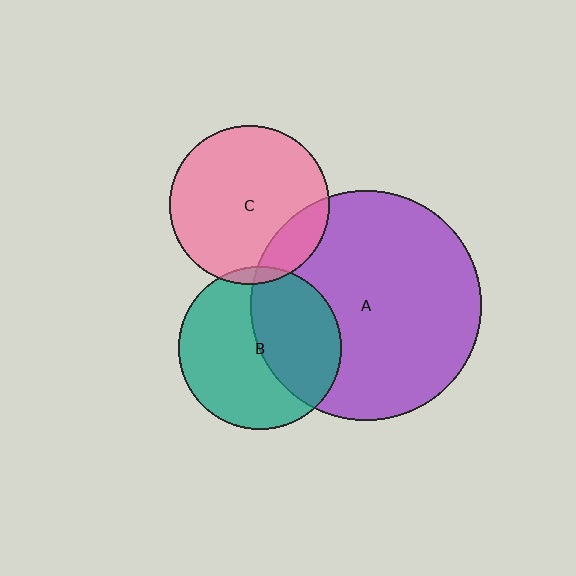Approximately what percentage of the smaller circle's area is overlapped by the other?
Approximately 15%.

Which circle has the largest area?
Circle A (purple).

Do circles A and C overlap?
Yes.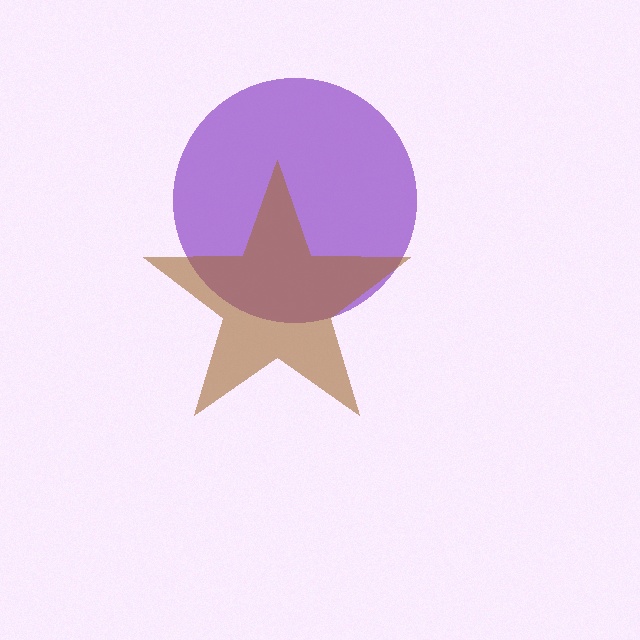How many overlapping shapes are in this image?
There are 2 overlapping shapes in the image.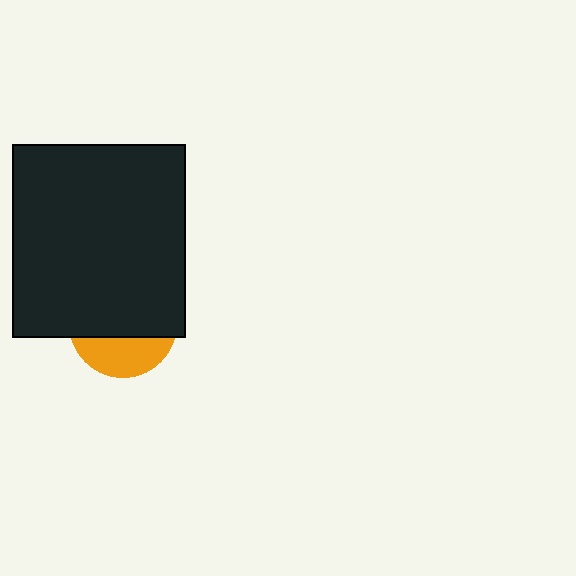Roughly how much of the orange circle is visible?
A small part of it is visible (roughly 34%).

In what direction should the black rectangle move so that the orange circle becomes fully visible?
The black rectangle should move up. That is the shortest direction to clear the overlap and leave the orange circle fully visible.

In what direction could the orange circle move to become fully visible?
The orange circle could move down. That would shift it out from behind the black rectangle entirely.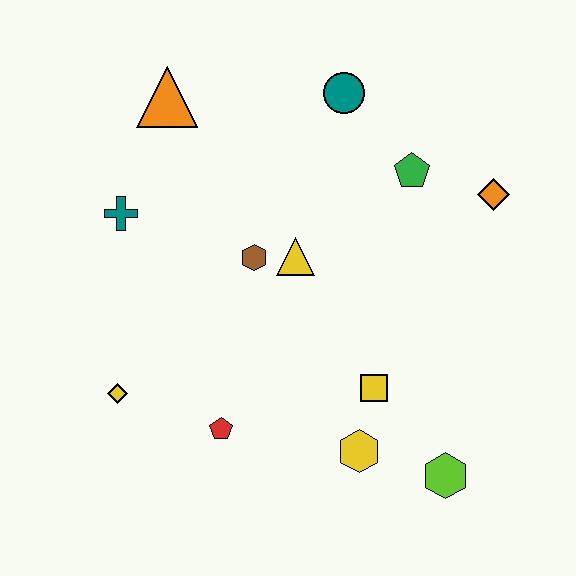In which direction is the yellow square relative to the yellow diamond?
The yellow square is to the right of the yellow diamond.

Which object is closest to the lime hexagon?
The yellow hexagon is closest to the lime hexagon.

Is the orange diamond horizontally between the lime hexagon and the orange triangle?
No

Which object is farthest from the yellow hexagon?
The orange triangle is farthest from the yellow hexagon.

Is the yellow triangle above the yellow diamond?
Yes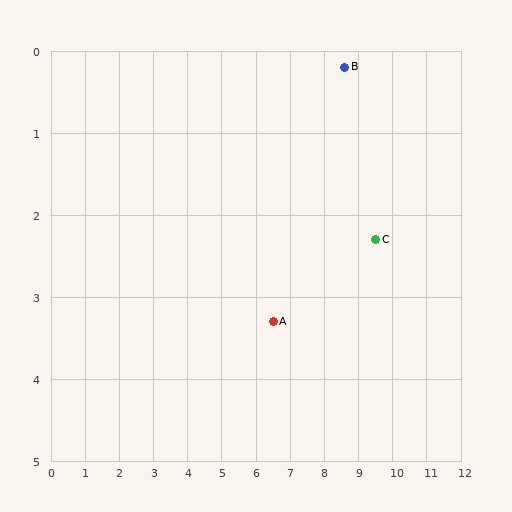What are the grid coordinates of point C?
Point C is at approximately (9.5, 2.3).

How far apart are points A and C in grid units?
Points A and C are about 3.2 grid units apart.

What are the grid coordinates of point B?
Point B is at approximately (8.6, 0.2).